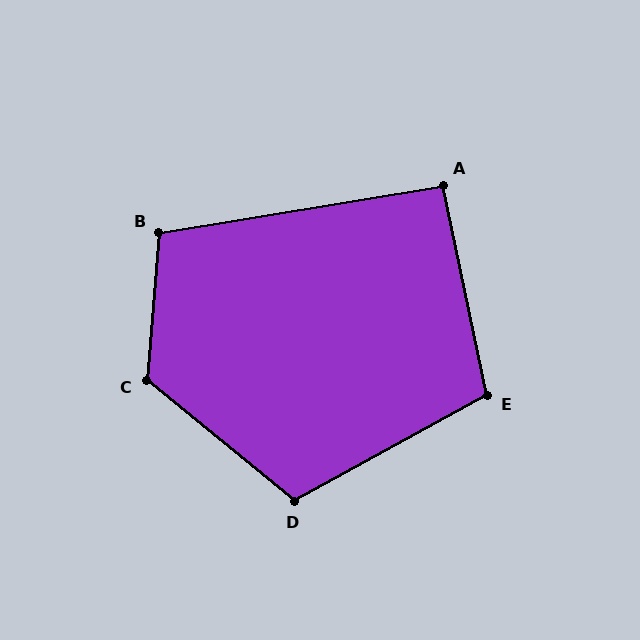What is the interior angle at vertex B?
Approximately 104 degrees (obtuse).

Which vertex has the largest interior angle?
C, at approximately 125 degrees.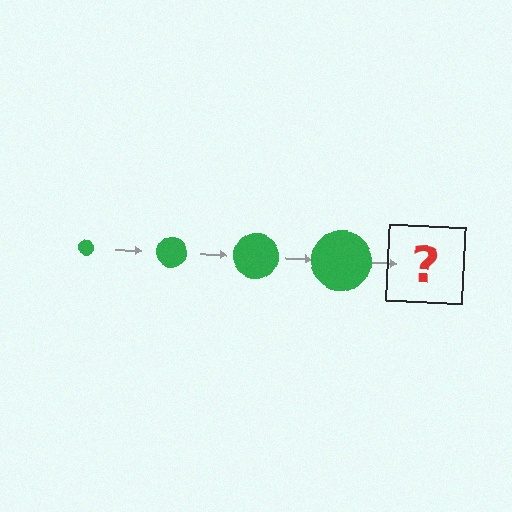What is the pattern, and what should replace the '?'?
The pattern is that the circle gets progressively larger each step. The '?' should be a green circle, larger than the previous one.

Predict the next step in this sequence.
The next step is a green circle, larger than the previous one.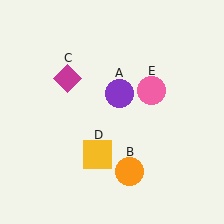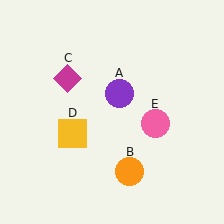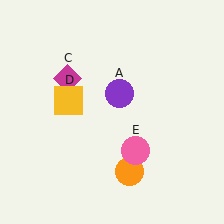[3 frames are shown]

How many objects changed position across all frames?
2 objects changed position: yellow square (object D), pink circle (object E).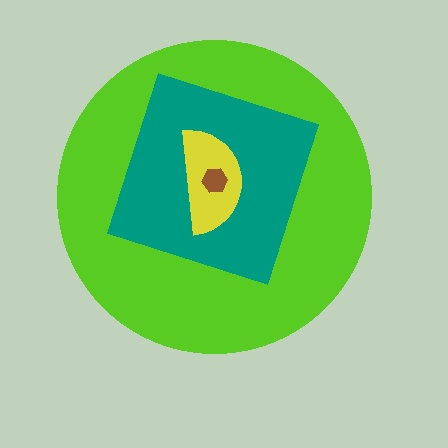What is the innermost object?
The brown hexagon.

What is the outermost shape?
The lime circle.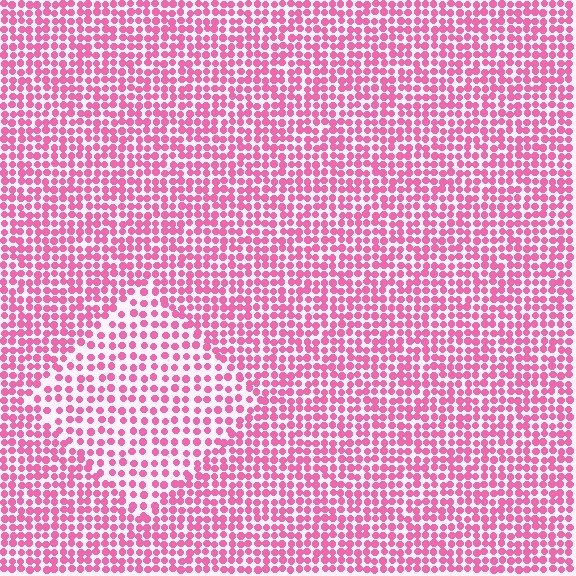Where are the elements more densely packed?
The elements are more densely packed outside the diamond boundary.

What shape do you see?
I see a diamond.